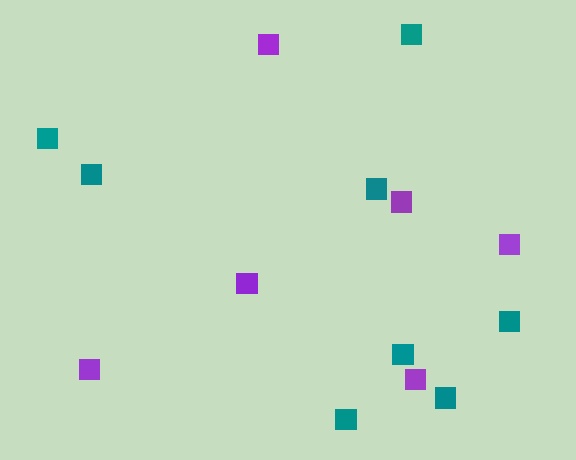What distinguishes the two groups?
There are 2 groups: one group of purple squares (6) and one group of teal squares (8).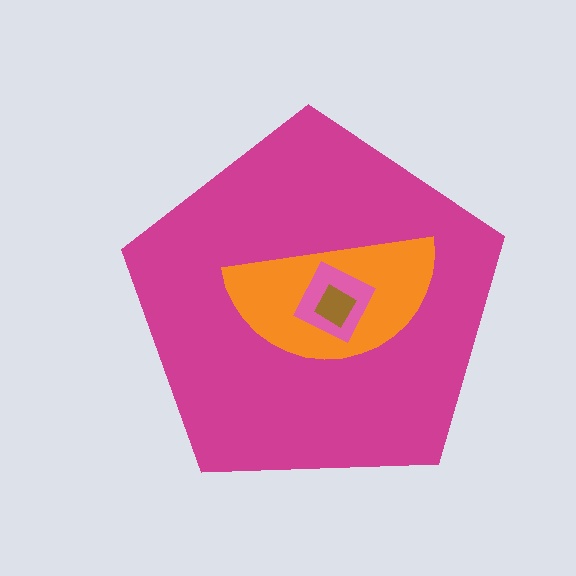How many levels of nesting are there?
4.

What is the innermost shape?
The brown diamond.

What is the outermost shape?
The magenta pentagon.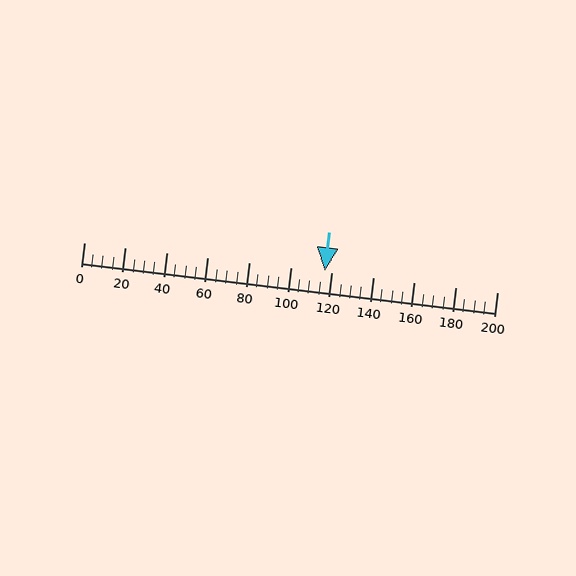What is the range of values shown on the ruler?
The ruler shows values from 0 to 200.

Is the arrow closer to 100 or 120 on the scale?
The arrow is closer to 120.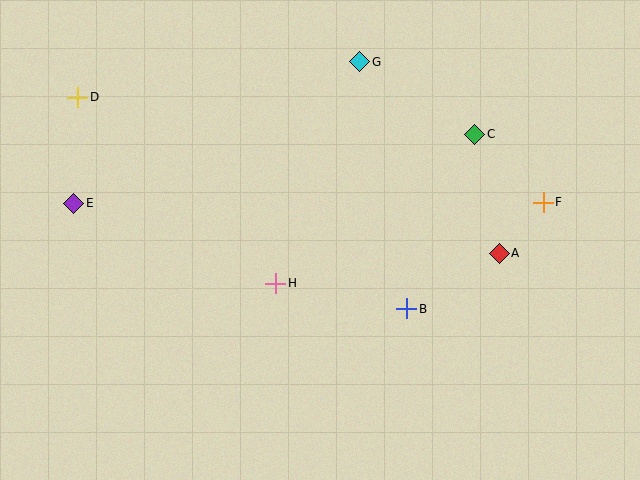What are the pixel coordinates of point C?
Point C is at (475, 134).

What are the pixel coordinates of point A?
Point A is at (499, 253).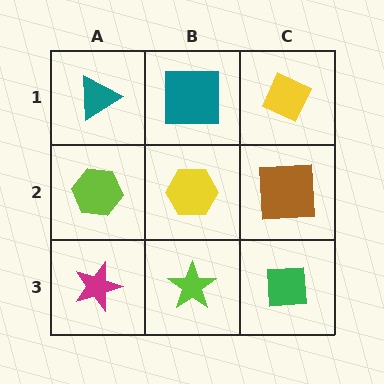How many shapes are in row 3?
3 shapes.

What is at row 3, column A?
A magenta star.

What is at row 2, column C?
A brown square.